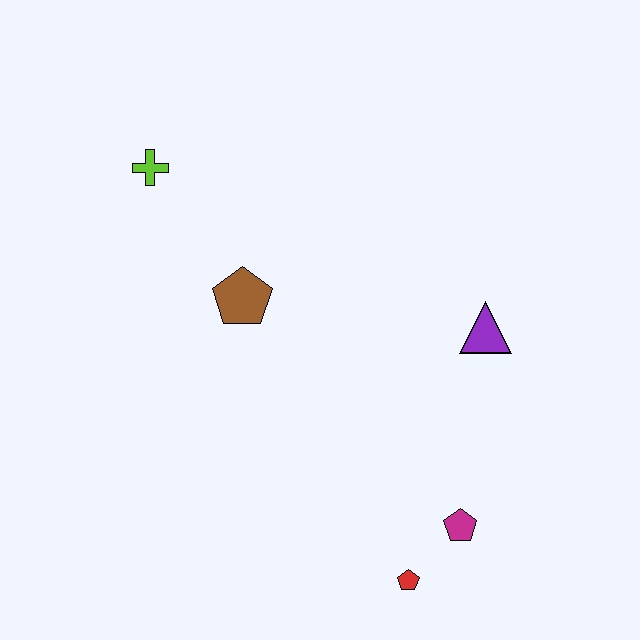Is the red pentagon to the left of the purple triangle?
Yes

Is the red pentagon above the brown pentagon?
No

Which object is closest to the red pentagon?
The magenta pentagon is closest to the red pentagon.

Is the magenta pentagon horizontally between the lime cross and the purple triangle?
Yes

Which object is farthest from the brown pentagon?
The red pentagon is farthest from the brown pentagon.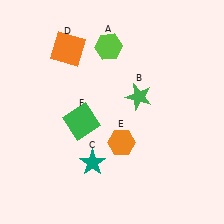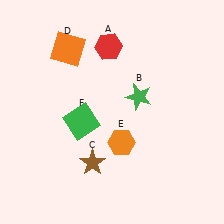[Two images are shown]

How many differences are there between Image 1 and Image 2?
There are 2 differences between the two images.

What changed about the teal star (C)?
In Image 1, C is teal. In Image 2, it changed to brown.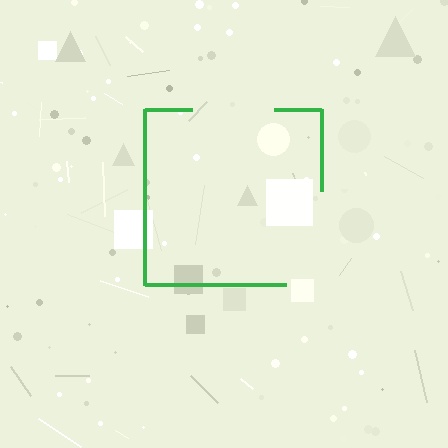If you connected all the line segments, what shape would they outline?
They would outline a square.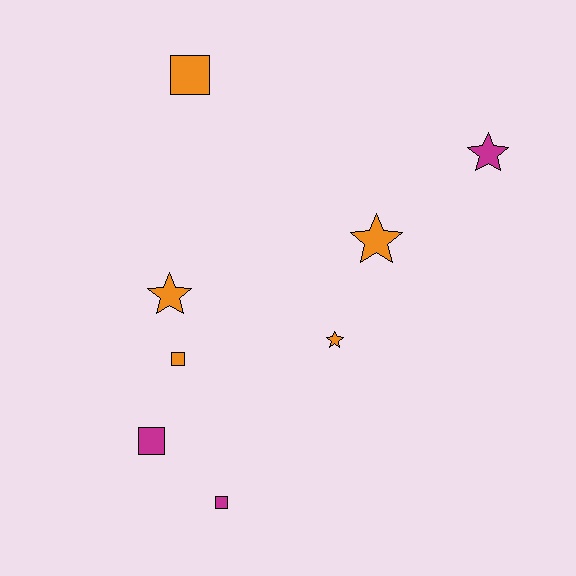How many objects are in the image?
There are 8 objects.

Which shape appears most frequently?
Star, with 4 objects.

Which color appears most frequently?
Orange, with 5 objects.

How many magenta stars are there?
There is 1 magenta star.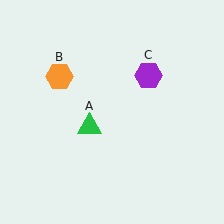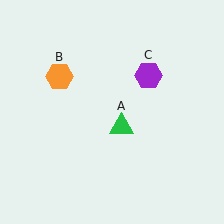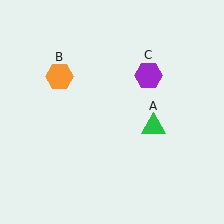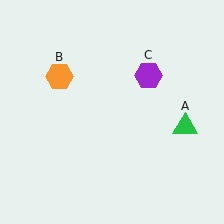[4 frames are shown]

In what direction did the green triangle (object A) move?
The green triangle (object A) moved right.